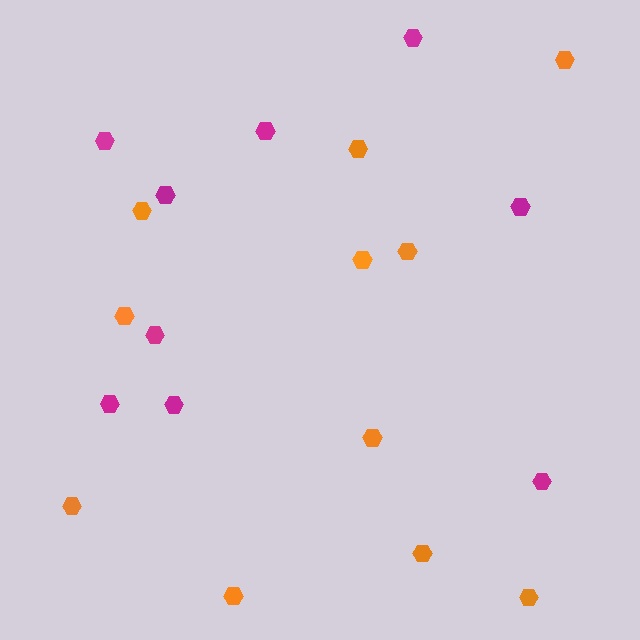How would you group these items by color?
There are 2 groups: one group of magenta hexagons (9) and one group of orange hexagons (11).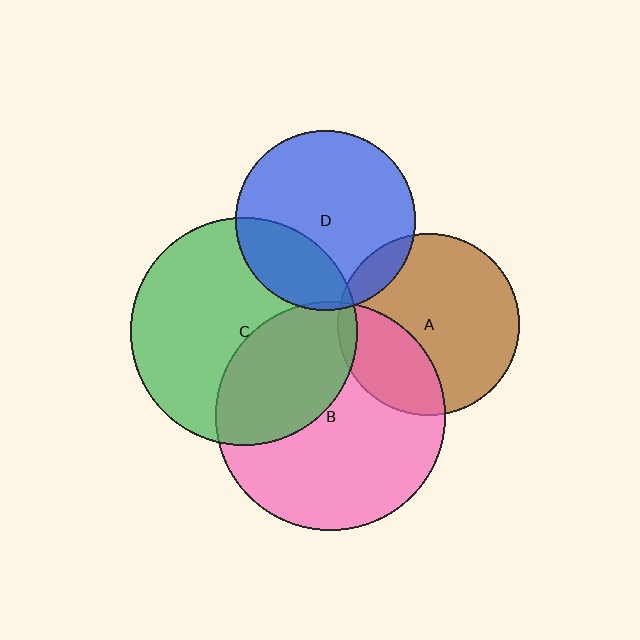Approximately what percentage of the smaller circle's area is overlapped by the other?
Approximately 25%.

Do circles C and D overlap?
Yes.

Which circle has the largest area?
Circle B (pink).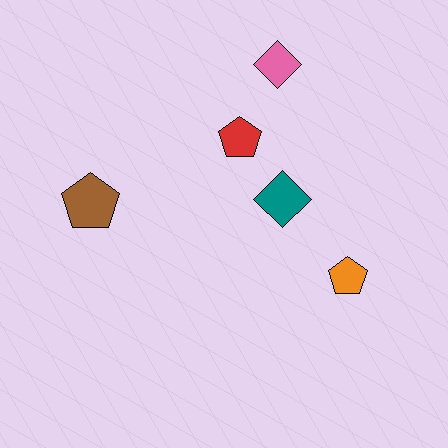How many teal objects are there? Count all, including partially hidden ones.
There is 1 teal object.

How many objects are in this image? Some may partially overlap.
There are 5 objects.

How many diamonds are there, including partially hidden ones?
There are 2 diamonds.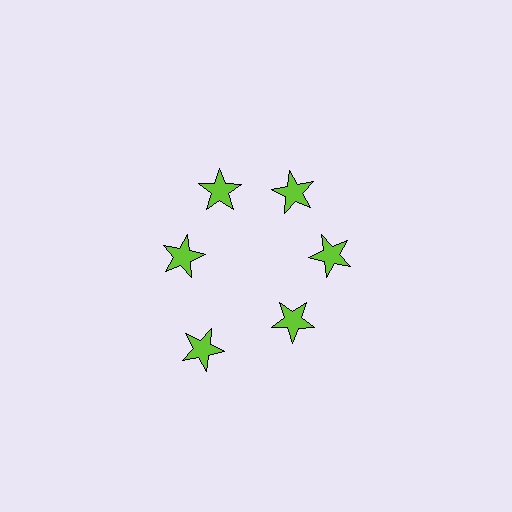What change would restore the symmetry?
The symmetry would be restored by moving it inward, back onto the ring so that all 6 stars sit at equal angles and equal distance from the center.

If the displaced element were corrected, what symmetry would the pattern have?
It would have 6-fold rotational symmetry — the pattern would map onto itself every 60 degrees.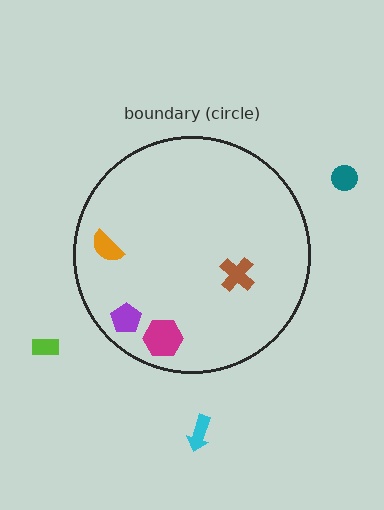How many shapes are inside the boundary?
4 inside, 3 outside.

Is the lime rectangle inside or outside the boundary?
Outside.